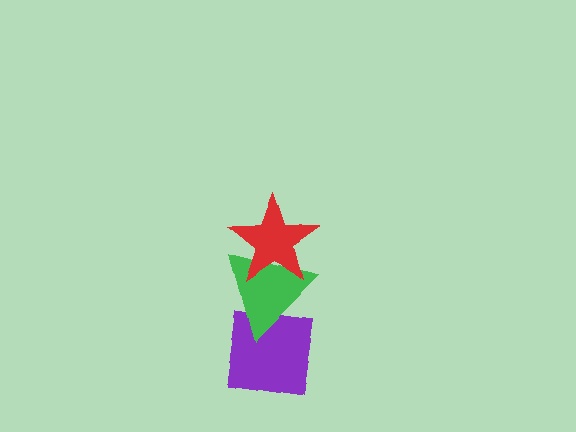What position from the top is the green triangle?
The green triangle is 2nd from the top.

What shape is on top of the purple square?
The green triangle is on top of the purple square.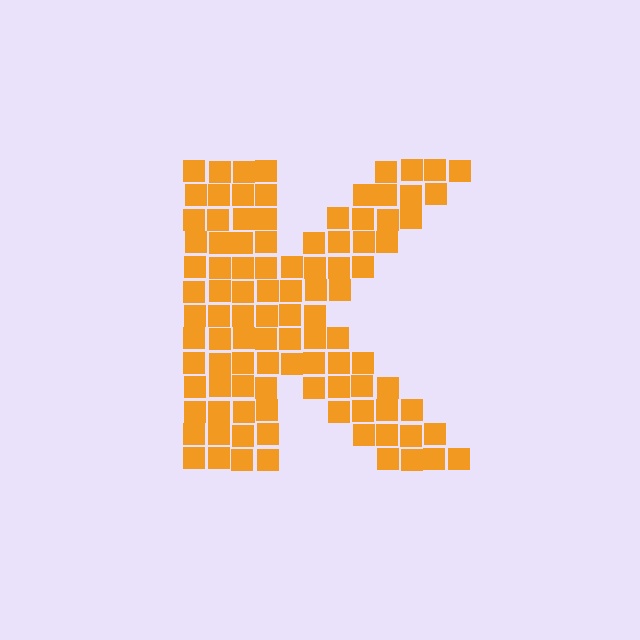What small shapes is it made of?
It is made of small squares.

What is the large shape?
The large shape is the letter K.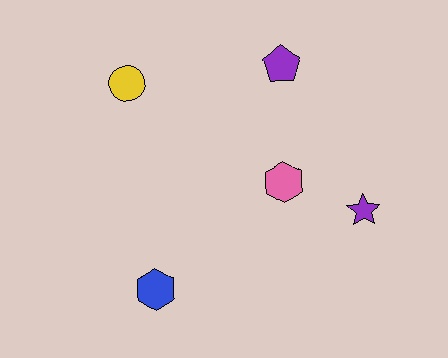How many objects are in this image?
There are 5 objects.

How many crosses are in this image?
There are no crosses.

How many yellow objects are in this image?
There is 1 yellow object.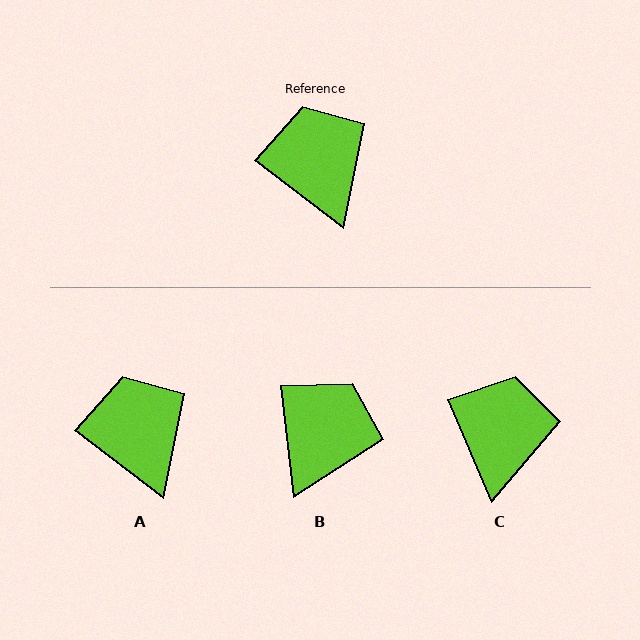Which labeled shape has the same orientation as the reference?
A.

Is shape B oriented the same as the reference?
No, it is off by about 46 degrees.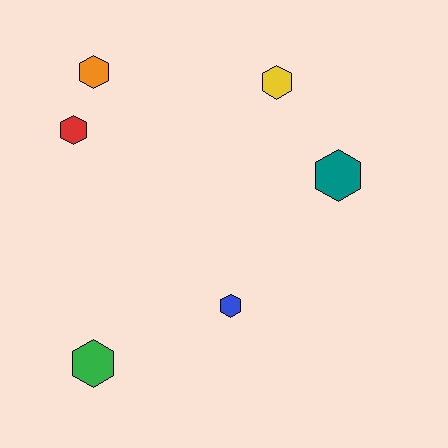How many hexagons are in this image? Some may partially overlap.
There are 6 hexagons.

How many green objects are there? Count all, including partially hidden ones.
There is 1 green object.